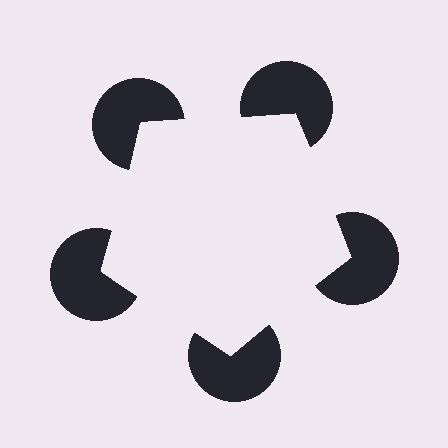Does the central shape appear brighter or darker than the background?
It typically appears slightly brighter than the background, even though no actual brightness change is drawn.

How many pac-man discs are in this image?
There are 5 — one at each vertex of the illusory pentagon.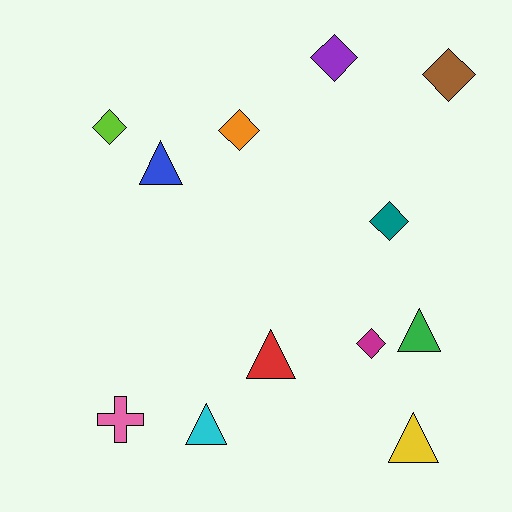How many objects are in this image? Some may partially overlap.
There are 12 objects.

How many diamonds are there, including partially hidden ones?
There are 6 diamonds.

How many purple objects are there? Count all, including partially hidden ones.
There is 1 purple object.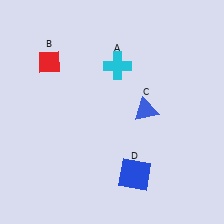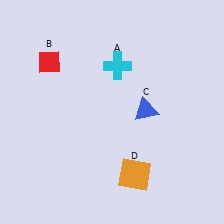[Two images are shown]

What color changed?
The square (D) changed from blue in Image 1 to orange in Image 2.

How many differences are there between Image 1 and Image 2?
There is 1 difference between the two images.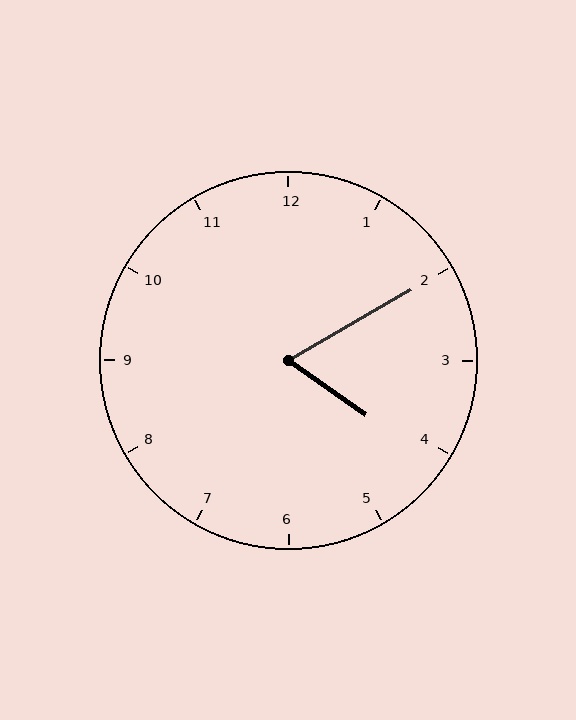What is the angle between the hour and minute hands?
Approximately 65 degrees.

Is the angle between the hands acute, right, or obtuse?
It is acute.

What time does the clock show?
4:10.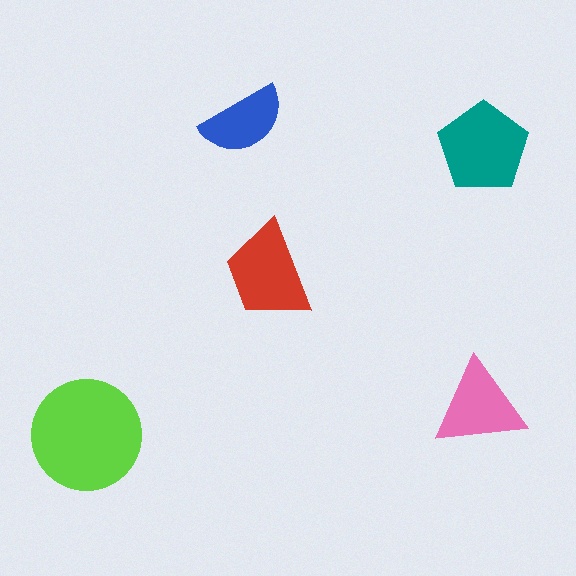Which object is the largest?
The lime circle.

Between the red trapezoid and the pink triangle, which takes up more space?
The red trapezoid.